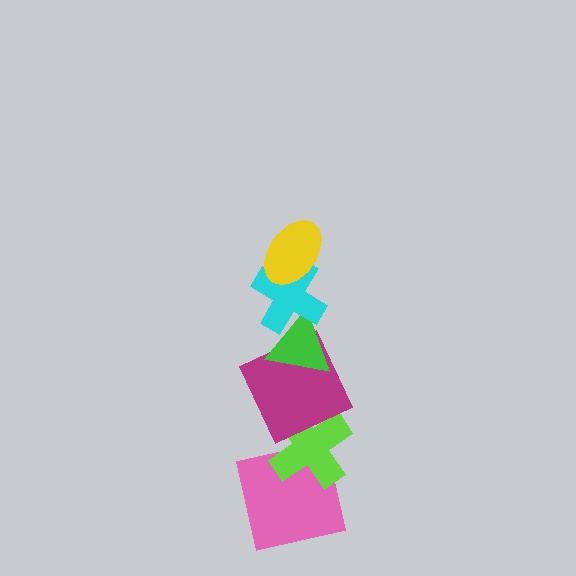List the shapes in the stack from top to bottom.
From top to bottom: the yellow ellipse, the cyan cross, the green triangle, the magenta square, the lime cross, the pink square.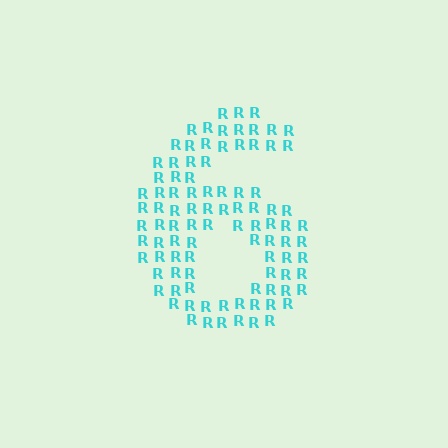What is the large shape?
The large shape is the digit 6.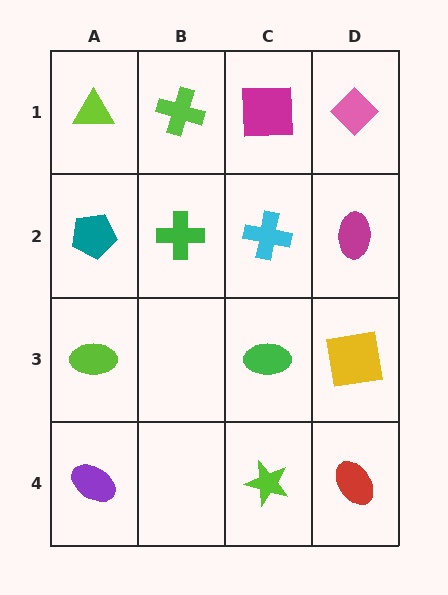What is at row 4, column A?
A purple ellipse.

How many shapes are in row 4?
3 shapes.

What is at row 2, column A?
A teal pentagon.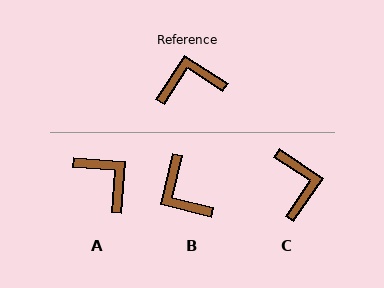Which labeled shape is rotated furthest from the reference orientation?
B, about 109 degrees away.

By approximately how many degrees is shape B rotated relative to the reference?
Approximately 109 degrees counter-clockwise.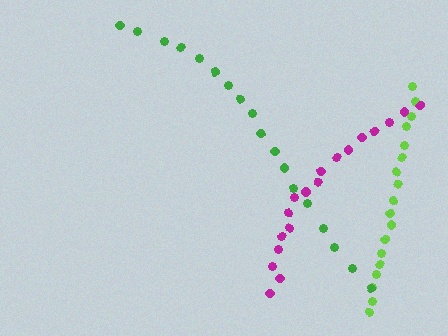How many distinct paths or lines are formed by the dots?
There are 3 distinct paths.